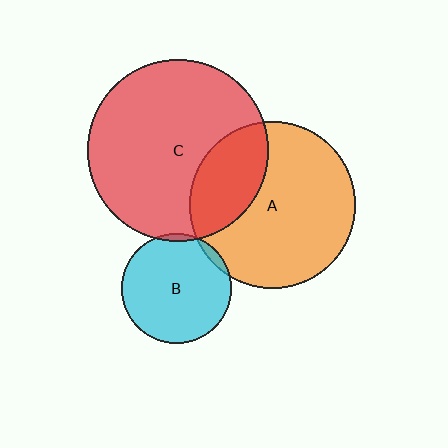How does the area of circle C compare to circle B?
Approximately 2.7 times.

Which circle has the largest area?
Circle C (red).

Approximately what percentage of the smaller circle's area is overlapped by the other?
Approximately 30%.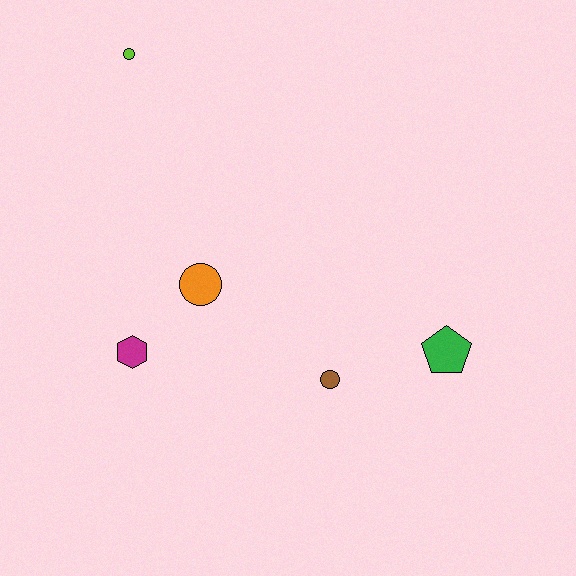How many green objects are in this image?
There is 1 green object.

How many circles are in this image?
There are 3 circles.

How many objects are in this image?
There are 5 objects.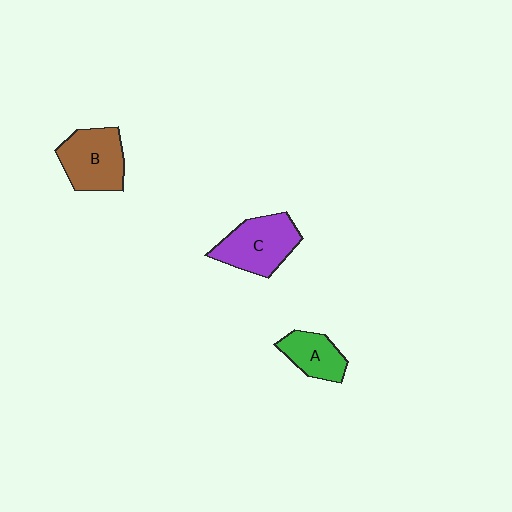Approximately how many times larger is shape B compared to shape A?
Approximately 1.5 times.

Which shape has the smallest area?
Shape A (green).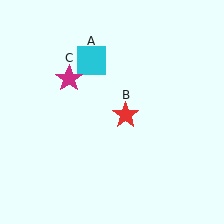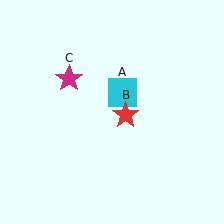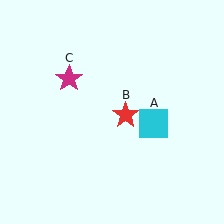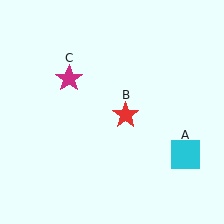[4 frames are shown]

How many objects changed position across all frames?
1 object changed position: cyan square (object A).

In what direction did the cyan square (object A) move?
The cyan square (object A) moved down and to the right.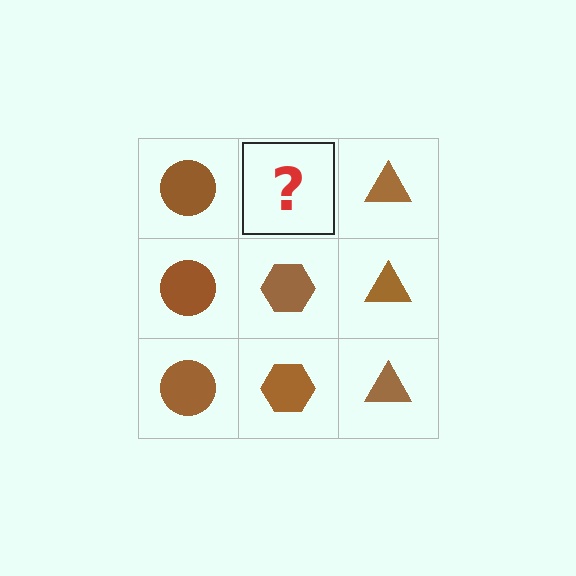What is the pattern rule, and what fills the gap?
The rule is that each column has a consistent shape. The gap should be filled with a brown hexagon.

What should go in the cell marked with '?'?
The missing cell should contain a brown hexagon.